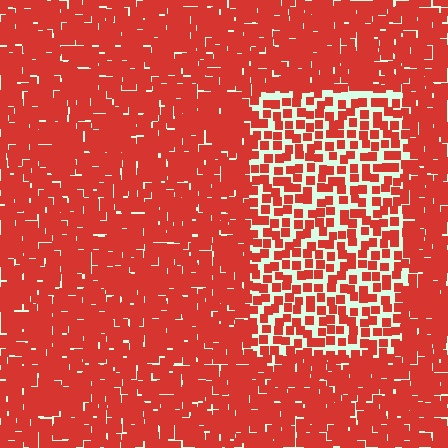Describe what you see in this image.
The image contains small red elements arranged at two different densities. A rectangle-shaped region is visible where the elements are less densely packed than the surrounding area.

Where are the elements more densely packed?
The elements are more densely packed outside the rectangle boundary.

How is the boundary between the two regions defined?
The boundary is defined by a change in element density (approximately 2.0x ratio). All elements are the same color, size, and shape.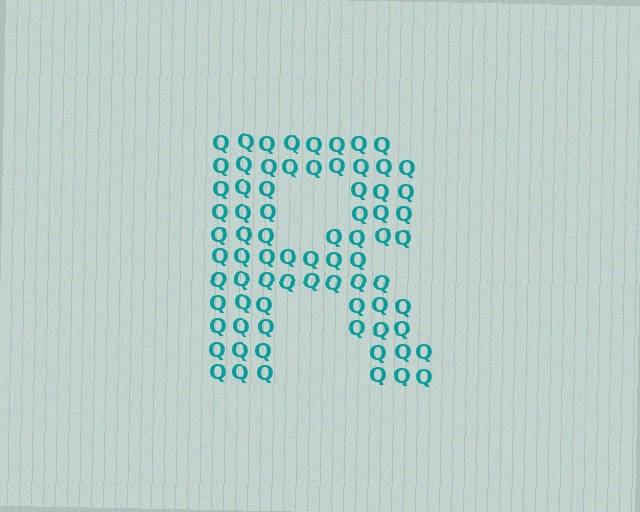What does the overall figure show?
The overall figure shows the letter R.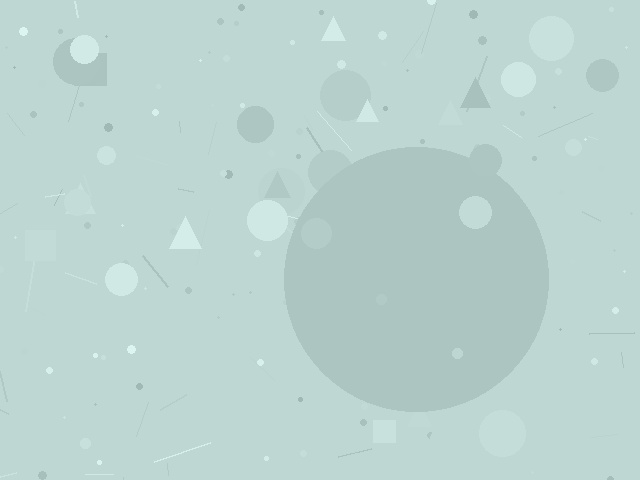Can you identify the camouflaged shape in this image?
The camouflaged shape is a circle.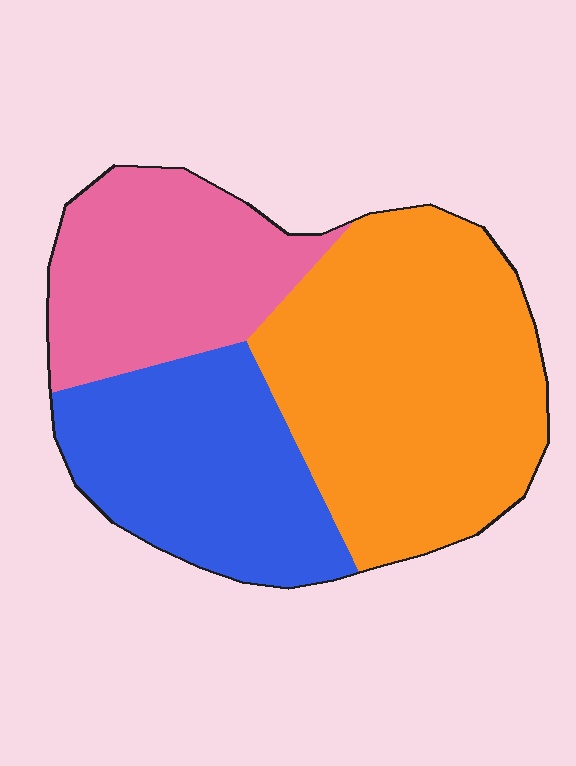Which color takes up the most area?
Orange, at roughly 45%.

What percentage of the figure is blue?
Blue takes up about one quarter (1/4) of the figure.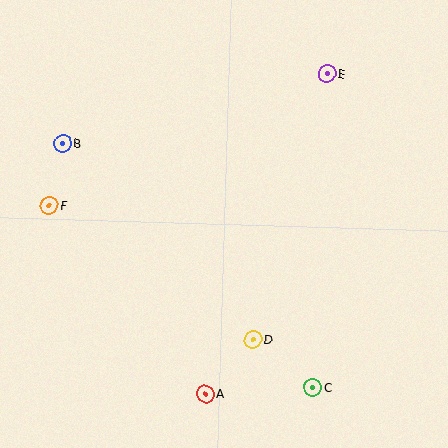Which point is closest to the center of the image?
Point D at (253, 340) is closest to the center.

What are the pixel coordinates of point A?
Point A is at (205, 394).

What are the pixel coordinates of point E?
Point E is at (327, 74).